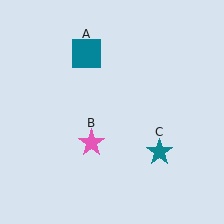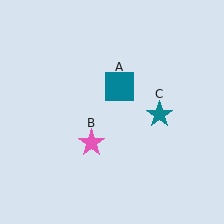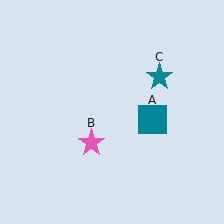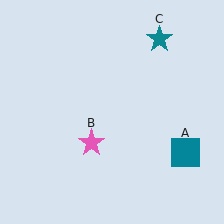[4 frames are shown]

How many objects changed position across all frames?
2 objects changed position: teal square (object A), teal star (object C).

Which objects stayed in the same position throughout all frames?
Pink star (object B) remained stationary.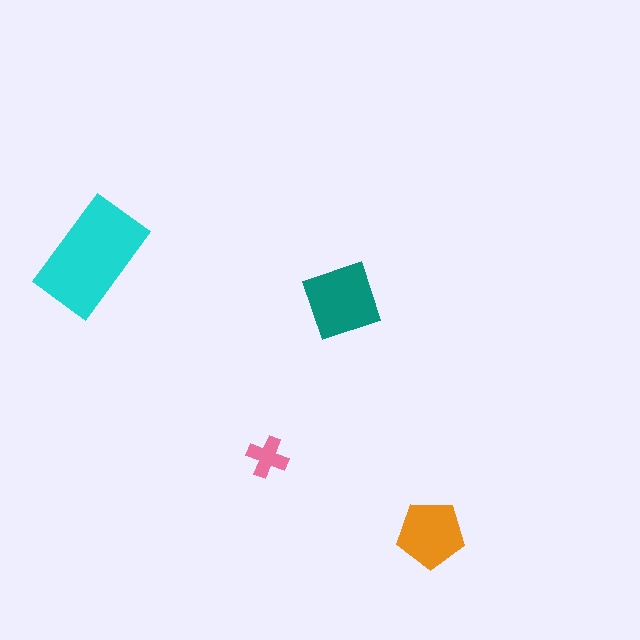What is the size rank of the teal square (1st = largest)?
2nd.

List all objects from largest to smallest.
The cyan rectangle, the teal square, the orange pentagon, the pink cross.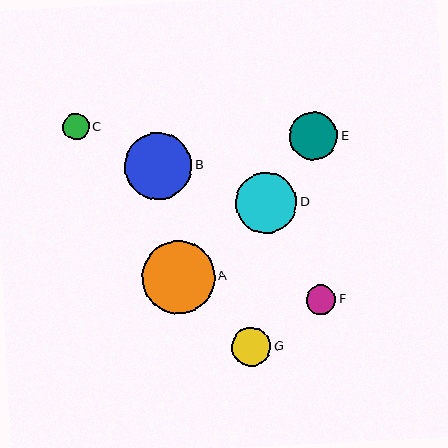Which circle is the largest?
Circle A is the largest with a size of approximately 73 pixels.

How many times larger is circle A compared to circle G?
Circle A is approximately 1.9 times the size of circle G.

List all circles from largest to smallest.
From largest to smallest: A, B, D, E, G, F, C.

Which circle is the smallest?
Circle C is the smallest with a size of approximately 27 pixels.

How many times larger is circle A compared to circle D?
Circle A is approximately 1.2 times the size of circle D.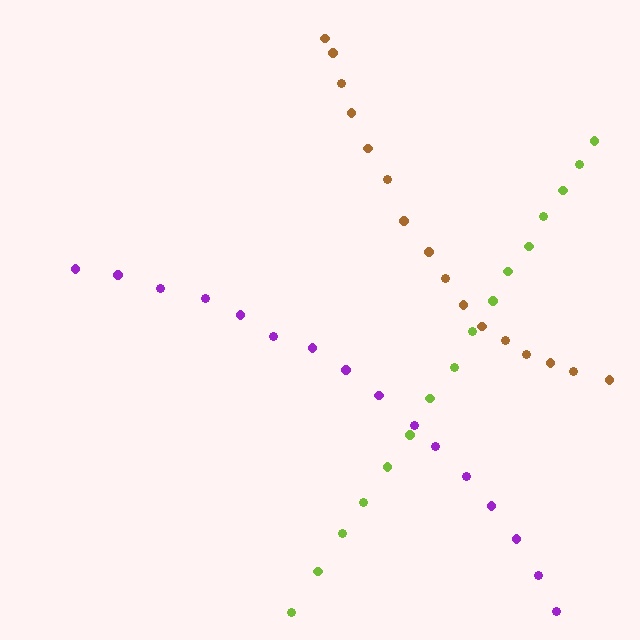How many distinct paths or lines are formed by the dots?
There are 3 distinct paths.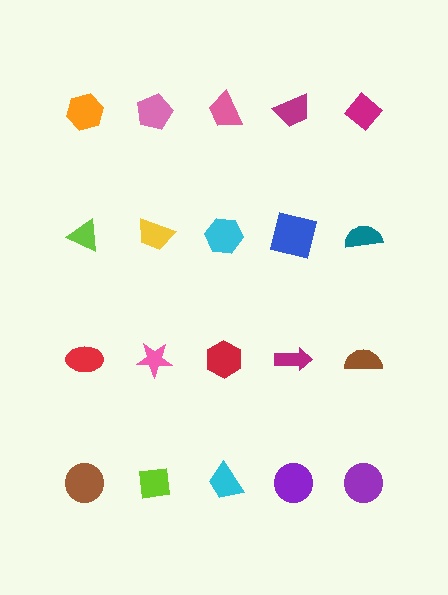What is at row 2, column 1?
A lime triangle.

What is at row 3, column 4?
A magenta arrow.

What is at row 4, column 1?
A brown circle.